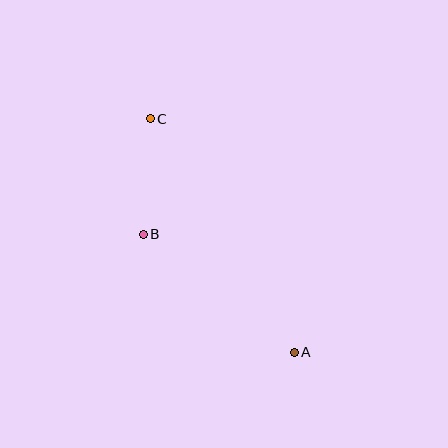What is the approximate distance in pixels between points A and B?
The distance between A and B is approximately 191 pixels.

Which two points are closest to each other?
Points B and C are closest to each other.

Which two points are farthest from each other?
Points A and C are farthest from each other.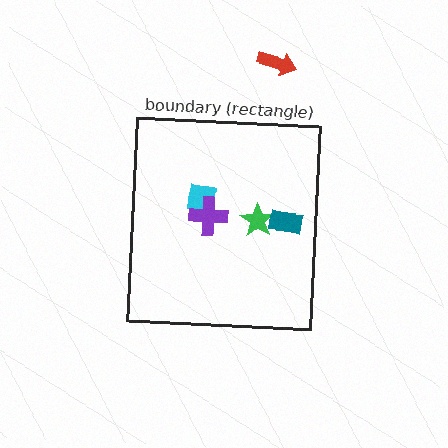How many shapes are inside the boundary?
4 inside, 1 outside.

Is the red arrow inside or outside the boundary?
Outside.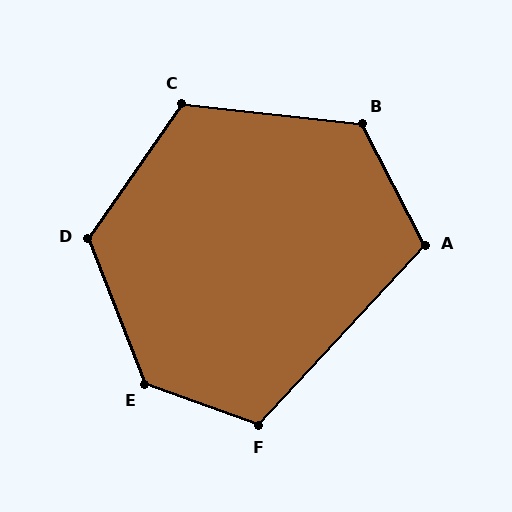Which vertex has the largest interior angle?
E, at approximately 132 degrees.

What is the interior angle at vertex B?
Approximately 124 degrees (obtuse).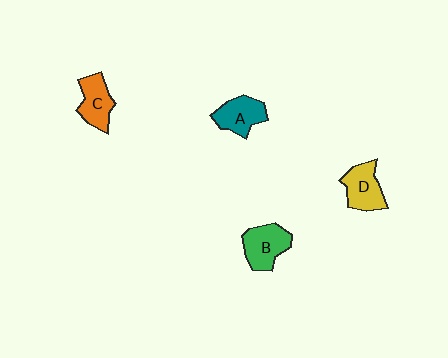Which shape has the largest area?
Shape B (green).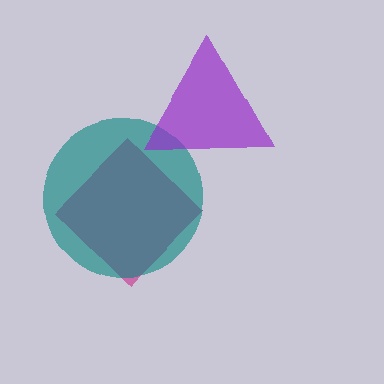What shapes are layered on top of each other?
The layered shapes are: a magenta diamond, a teal circle, a purple triangle.